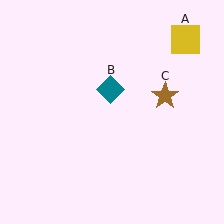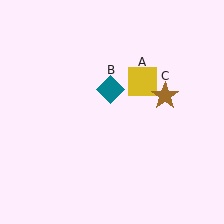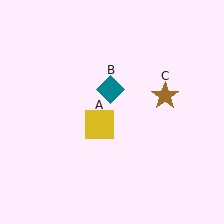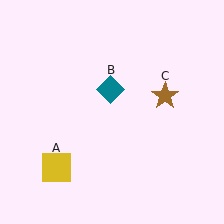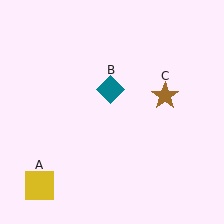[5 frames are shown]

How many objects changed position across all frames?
1 object changed position: yellow square (object A).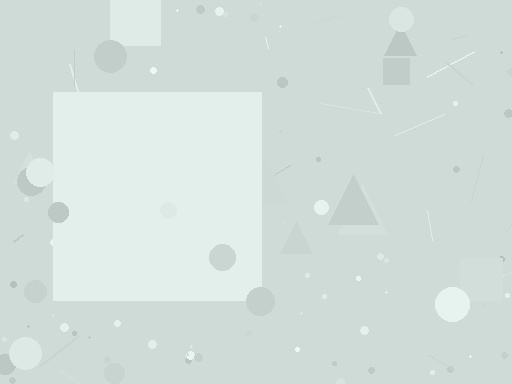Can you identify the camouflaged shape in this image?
The camouflaged shape is a square.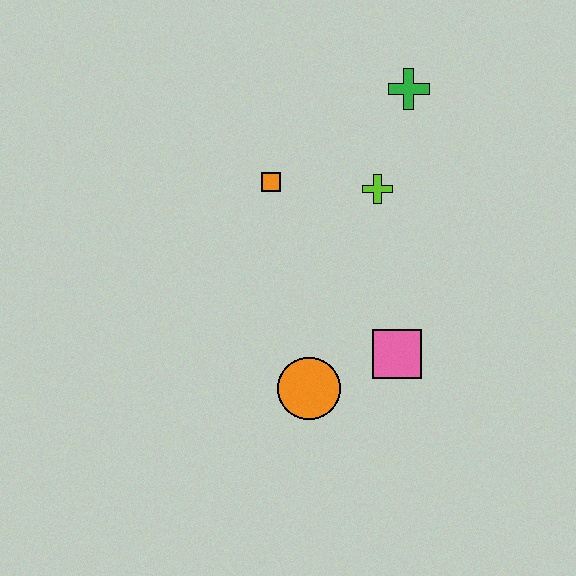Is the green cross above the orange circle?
Yes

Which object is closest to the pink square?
The orange circle is closest to the pink square.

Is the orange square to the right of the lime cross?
No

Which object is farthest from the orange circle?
The green cross is farthest from the orange circle.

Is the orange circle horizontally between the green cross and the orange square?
Yes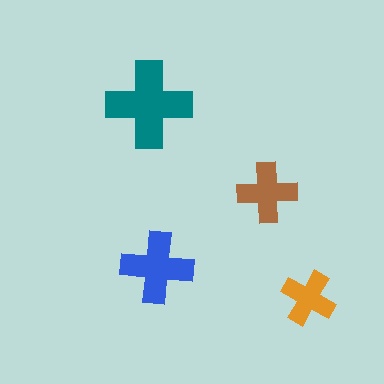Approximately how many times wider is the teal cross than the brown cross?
About 1.5 times wider.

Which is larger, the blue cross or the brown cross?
The blue one.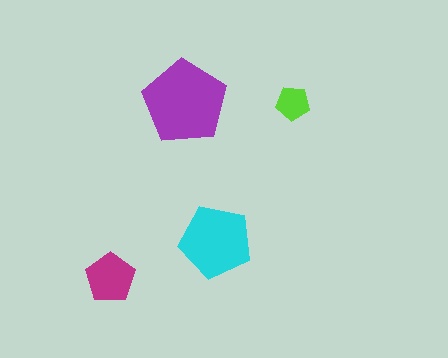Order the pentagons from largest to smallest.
the purple one, the cyan one, the magenta one, the lime one.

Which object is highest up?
The purple pentagon is topmost.